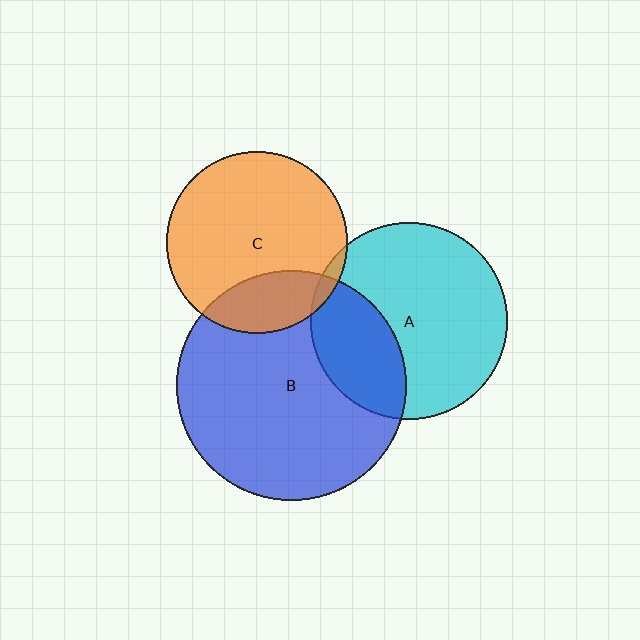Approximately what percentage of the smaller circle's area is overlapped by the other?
Approximately 20%.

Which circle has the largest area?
Circle B (blue).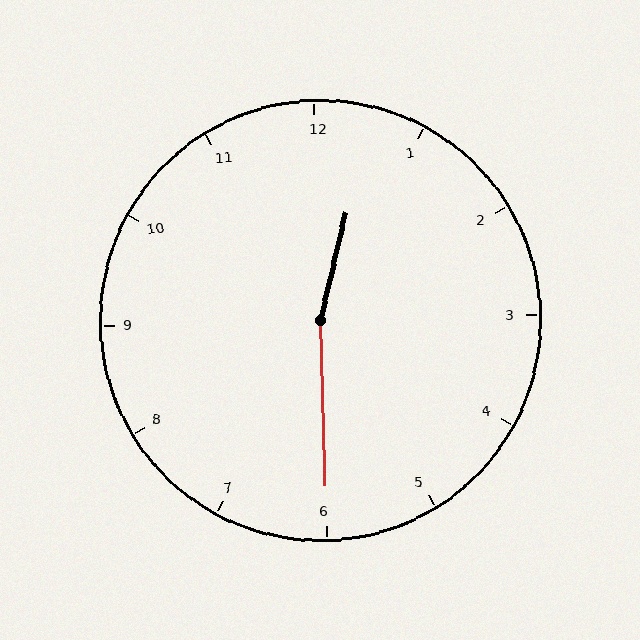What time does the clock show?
12:30.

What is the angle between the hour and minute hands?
Approximately 165 degrees.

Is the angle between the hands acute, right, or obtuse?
It is obtuse.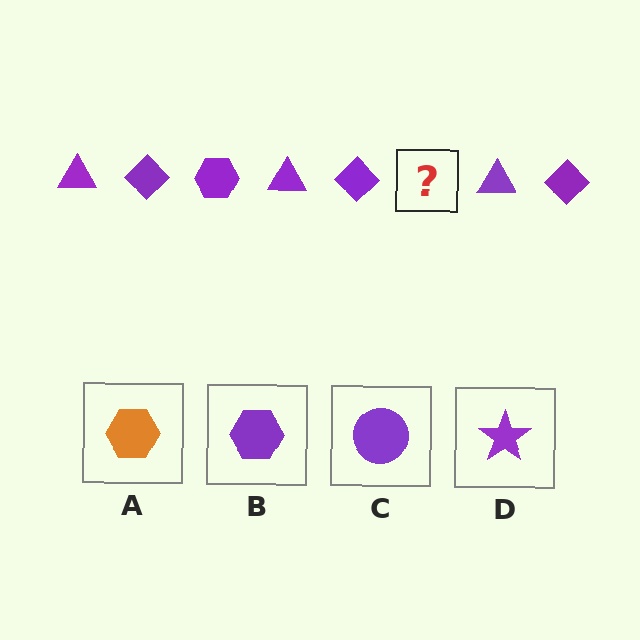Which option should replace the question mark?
Option B.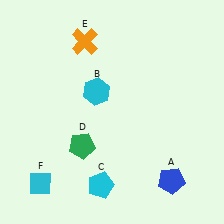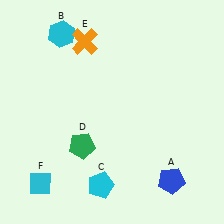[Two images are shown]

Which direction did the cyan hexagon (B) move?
The cyan hexagon (B) moved up.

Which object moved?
The cyan hexagon (B) moved up.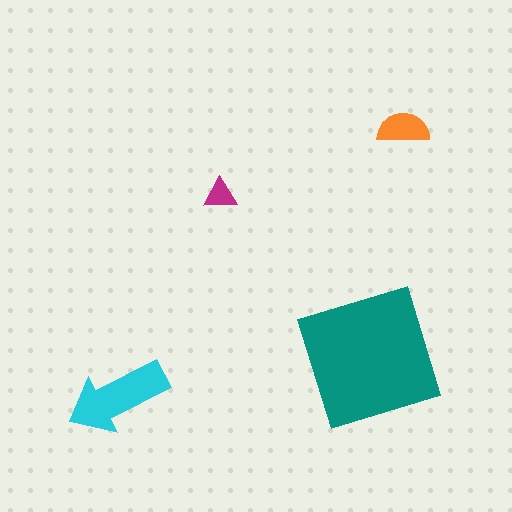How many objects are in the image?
There are 4 objects in the image.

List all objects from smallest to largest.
The magenta triangle, the orange semicircle, the cyan arrow, the teal square.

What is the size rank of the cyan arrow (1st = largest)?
2nd.